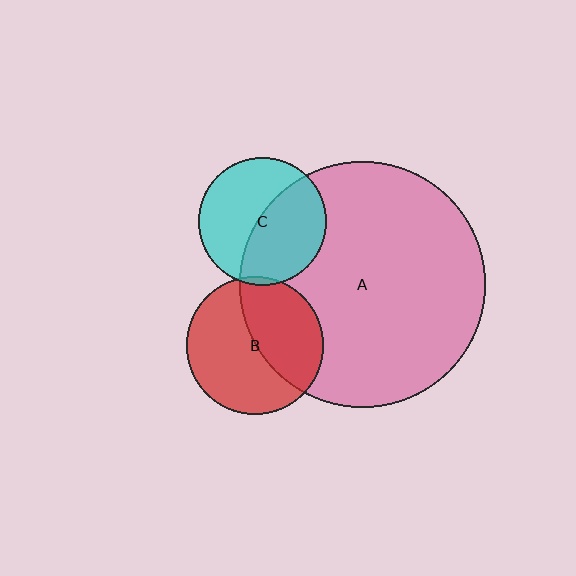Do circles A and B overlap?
Yes.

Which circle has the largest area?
Circle A (pink).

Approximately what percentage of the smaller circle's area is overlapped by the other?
Approximately 45%.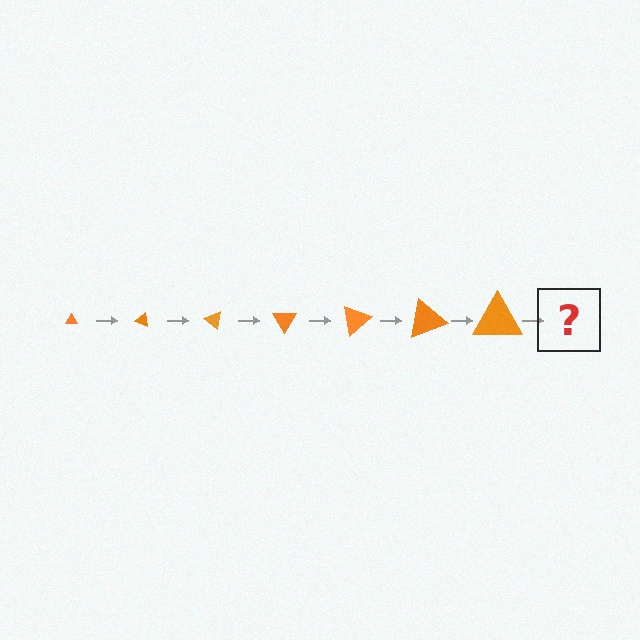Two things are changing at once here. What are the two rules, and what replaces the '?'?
The two rules are that the triangle grows larger each step and it rotates 20 degrees each step. The '?' should be a triangle, larger than the previous one and rotated 140 degrees from the start.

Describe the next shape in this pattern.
It should be a triangle, larger than the previous one and rotated 140 degrees from the start.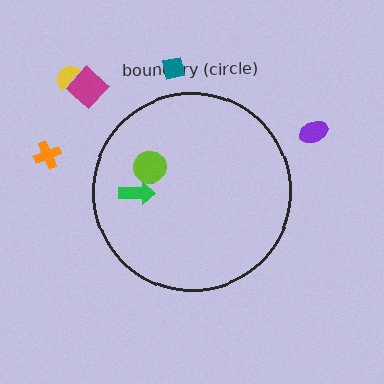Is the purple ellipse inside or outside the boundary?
Outside.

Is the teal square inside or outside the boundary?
Outside.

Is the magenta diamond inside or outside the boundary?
Outside.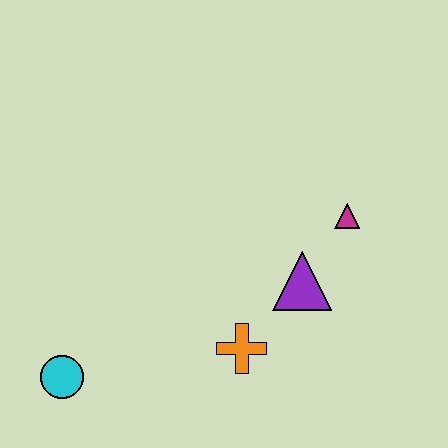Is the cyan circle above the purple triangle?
No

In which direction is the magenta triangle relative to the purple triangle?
The magenta triangle is above the purple triangle.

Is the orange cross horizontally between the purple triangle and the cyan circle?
Yes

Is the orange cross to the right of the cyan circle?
Yes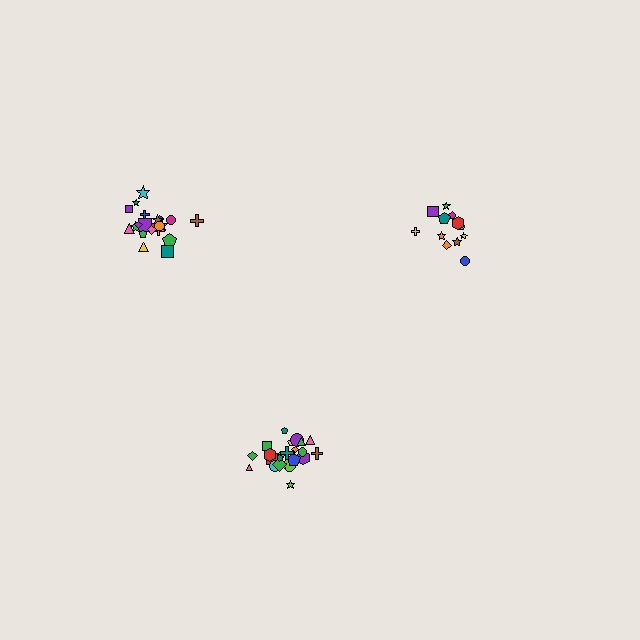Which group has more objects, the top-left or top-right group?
The top-left group.